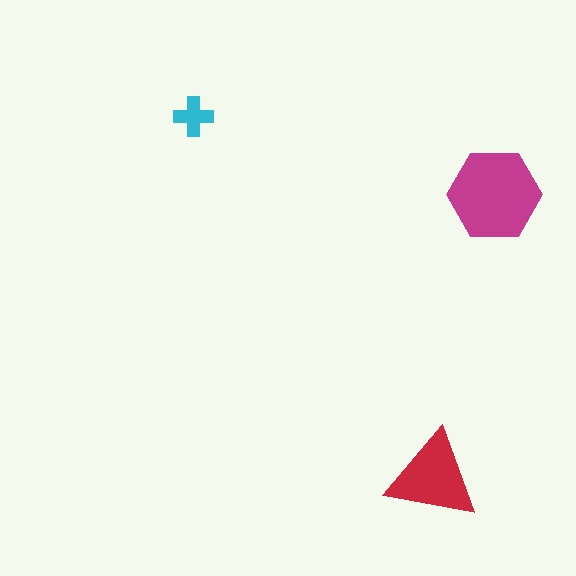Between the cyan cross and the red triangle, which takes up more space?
The red triangle.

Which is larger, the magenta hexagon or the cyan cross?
The magenta hexagon.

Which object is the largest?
The magenta hexagon.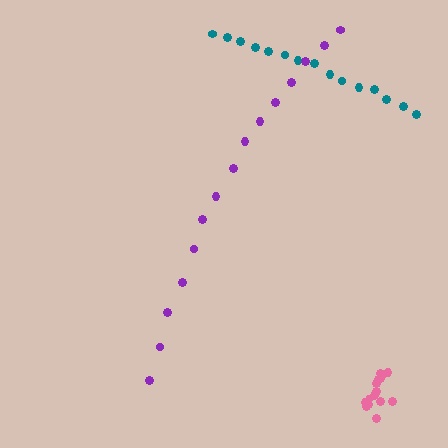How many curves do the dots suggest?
There are 3 distinct paths.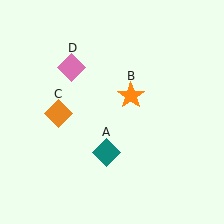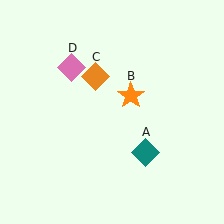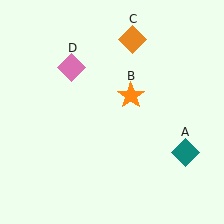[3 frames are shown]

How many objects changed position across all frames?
2 objects changed position: teal diamond (object A), orange diamond (object C).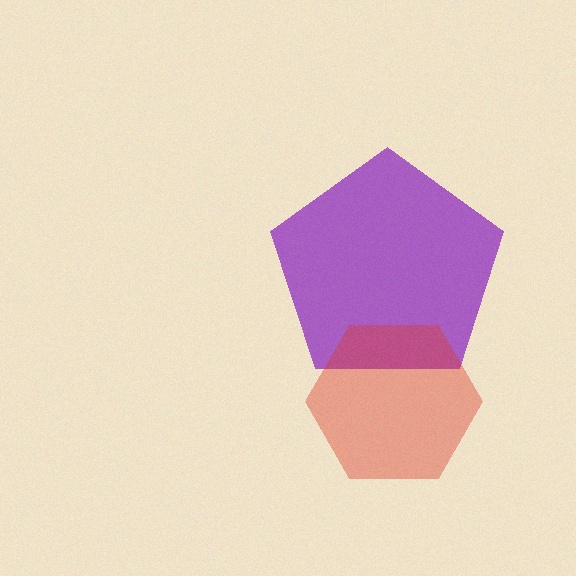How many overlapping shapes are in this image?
There are 2 overlapping shapes in the image.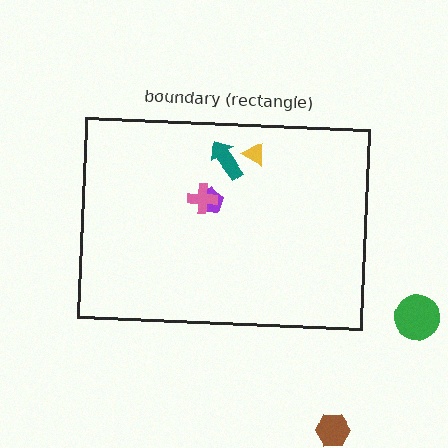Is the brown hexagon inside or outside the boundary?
Outside.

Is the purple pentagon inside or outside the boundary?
Inside.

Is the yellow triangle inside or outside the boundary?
Inside.